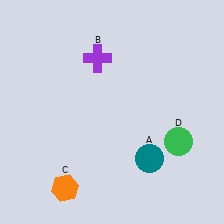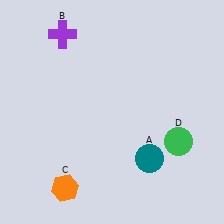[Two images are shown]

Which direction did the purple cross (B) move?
The purple cross (B) moved left.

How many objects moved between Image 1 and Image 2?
1 object moved between the two images.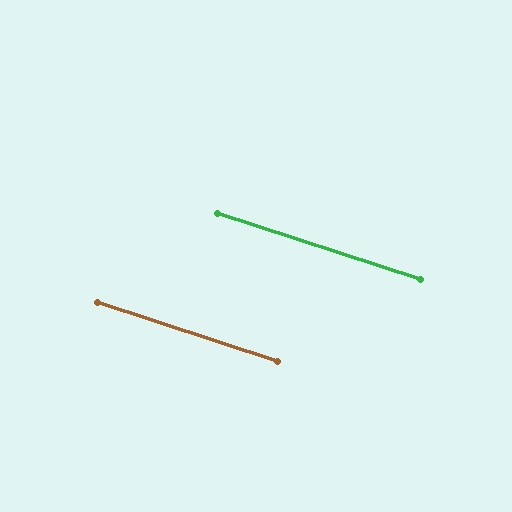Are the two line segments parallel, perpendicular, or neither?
Parallel — their directions differ by only 0.3°.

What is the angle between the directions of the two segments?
Approximately 0 degrees.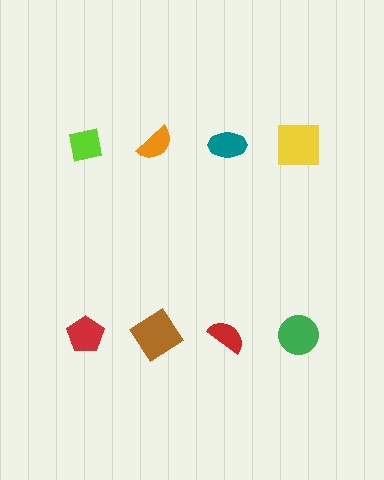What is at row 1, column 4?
A yellow square.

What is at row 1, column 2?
An orange semicircle.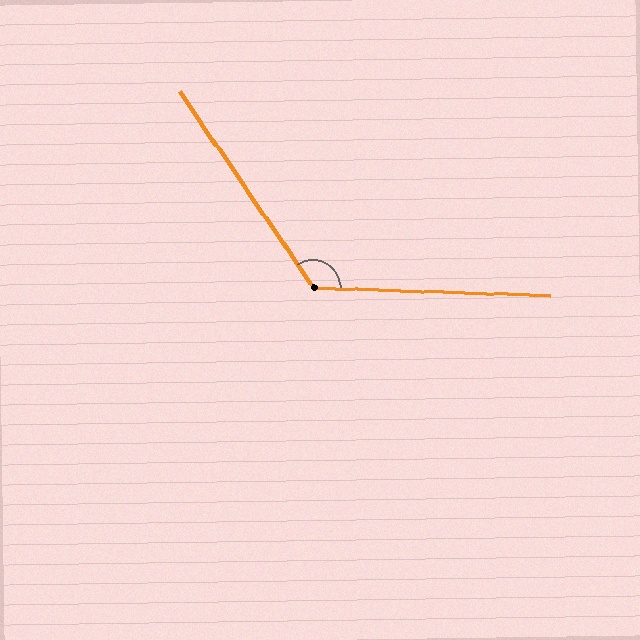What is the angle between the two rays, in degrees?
Approximately 126 degrees.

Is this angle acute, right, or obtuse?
It is obtuse.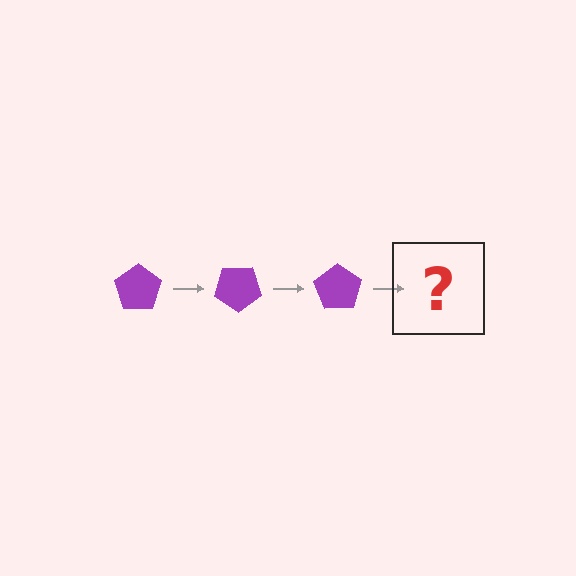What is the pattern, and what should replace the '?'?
The pattern is that the pentagon rotates 35 degrees each step. The '?' should be a purple pentagon rotated 105 degrees.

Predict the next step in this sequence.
The next step is a purple pentagon rotated 105 degrees.